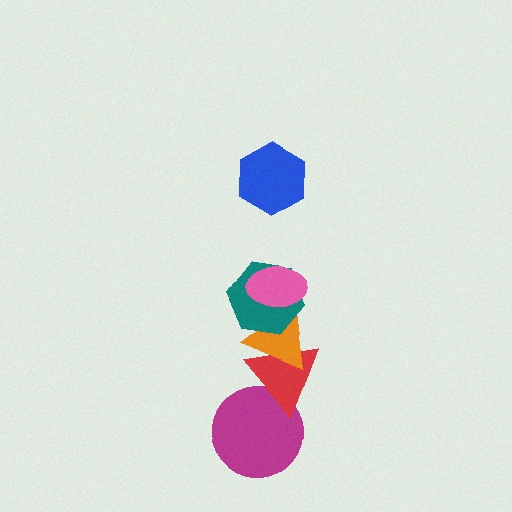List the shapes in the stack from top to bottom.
From top to bottom: the blue hexagon, the pink ellipse, the teal hexagon, the orange triangle, the red triangle, the magenta circle.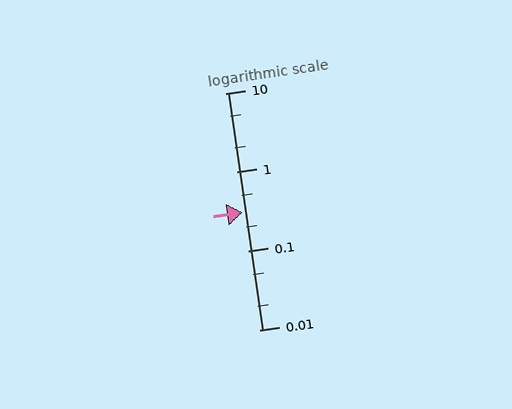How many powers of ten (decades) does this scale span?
The scale spans 3 decades, from 0.01 to 10.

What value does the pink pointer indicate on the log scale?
The pointer indicates approximately 0.31.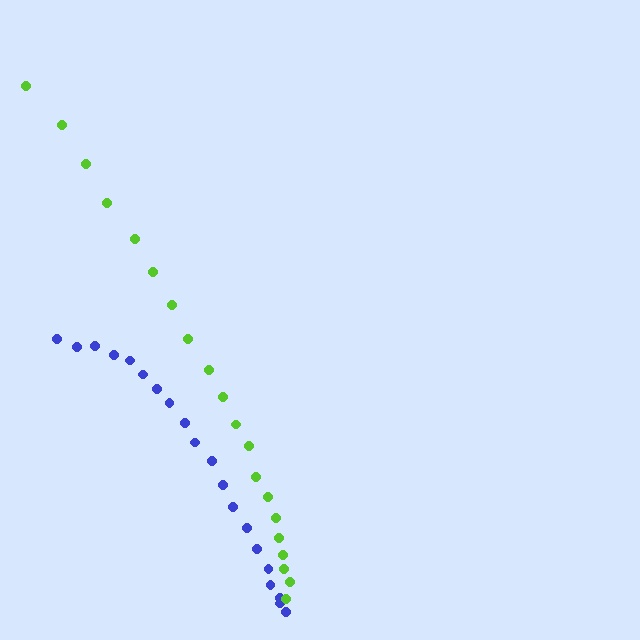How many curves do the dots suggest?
There are 2 distinct paths.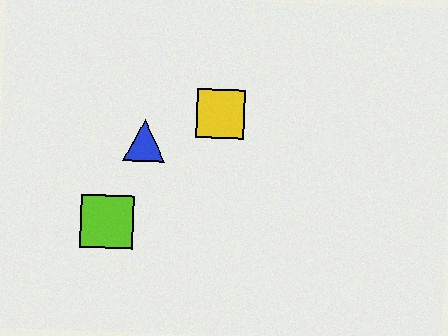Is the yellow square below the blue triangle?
No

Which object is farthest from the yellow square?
The lime square is farthest from the yellow square.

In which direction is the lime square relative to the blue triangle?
The lime square is below the blue triangle.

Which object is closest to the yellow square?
The blue triangle is closest to the yellow square.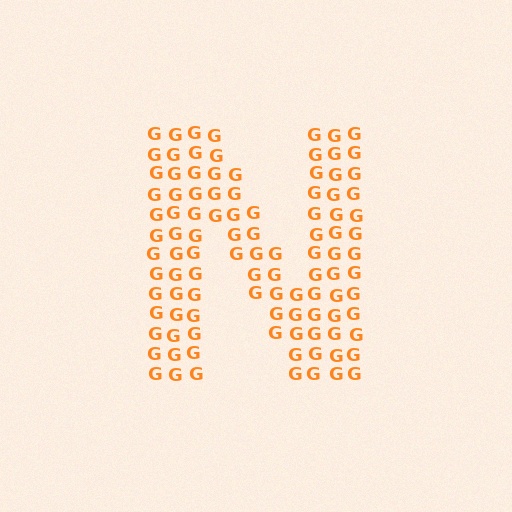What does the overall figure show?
The overall figure shows the letter N.